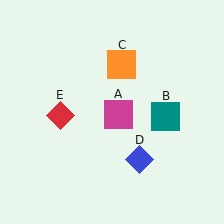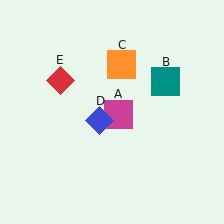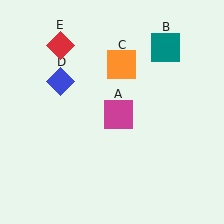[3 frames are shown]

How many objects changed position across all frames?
3 objects changed position: teal square (object B), blue diamond (object D), red diamond (object E).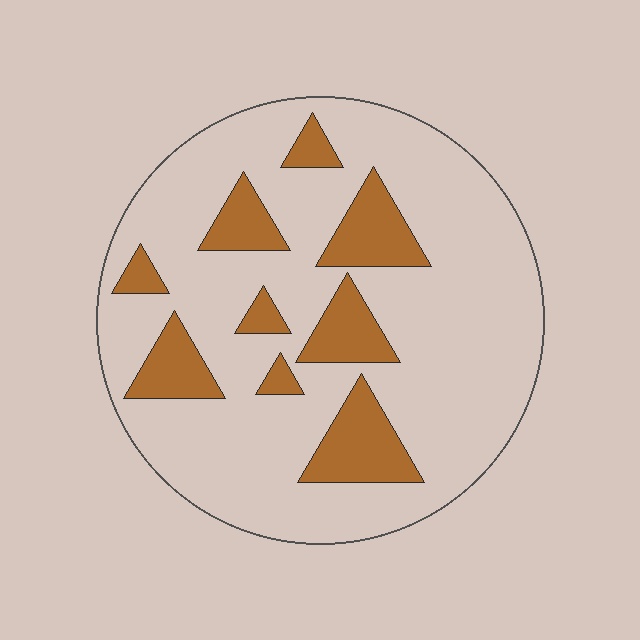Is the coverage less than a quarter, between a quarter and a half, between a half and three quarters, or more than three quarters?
Less than a quarter.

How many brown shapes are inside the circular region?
9.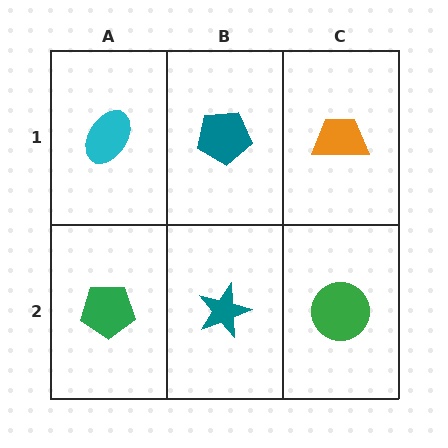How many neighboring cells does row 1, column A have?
2.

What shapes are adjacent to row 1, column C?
A green circle (row 2, column C), a teal pentagon (row 1, column B).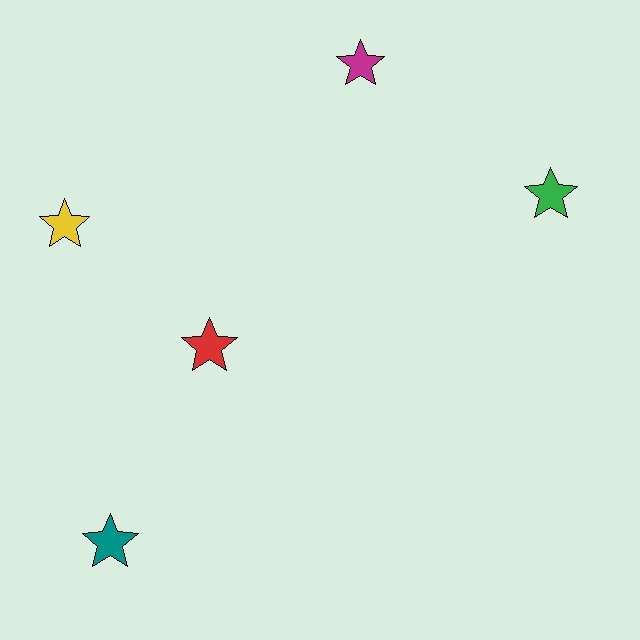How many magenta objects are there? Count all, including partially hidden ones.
There is 1 magenta object.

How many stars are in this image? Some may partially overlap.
There are 5 stars.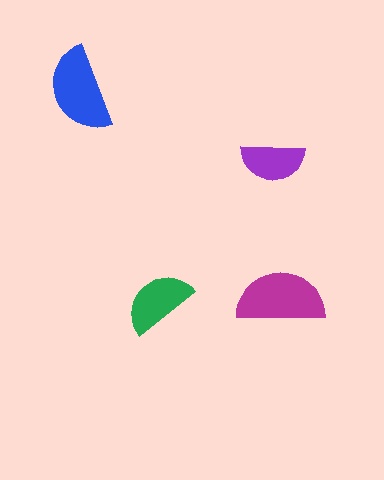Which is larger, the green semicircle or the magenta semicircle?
The magenta one.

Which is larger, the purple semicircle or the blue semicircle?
The blue one.